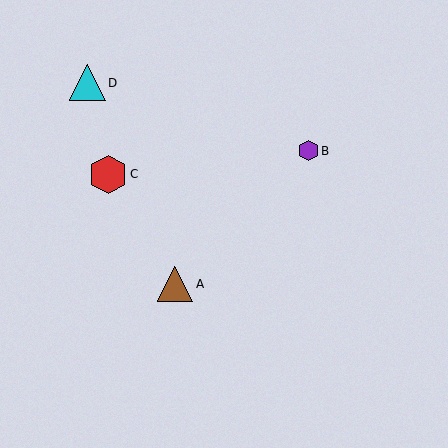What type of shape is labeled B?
Shape B is a purple hexagon.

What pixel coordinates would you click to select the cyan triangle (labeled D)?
Click at (87, 83) to select the cyan triangle D.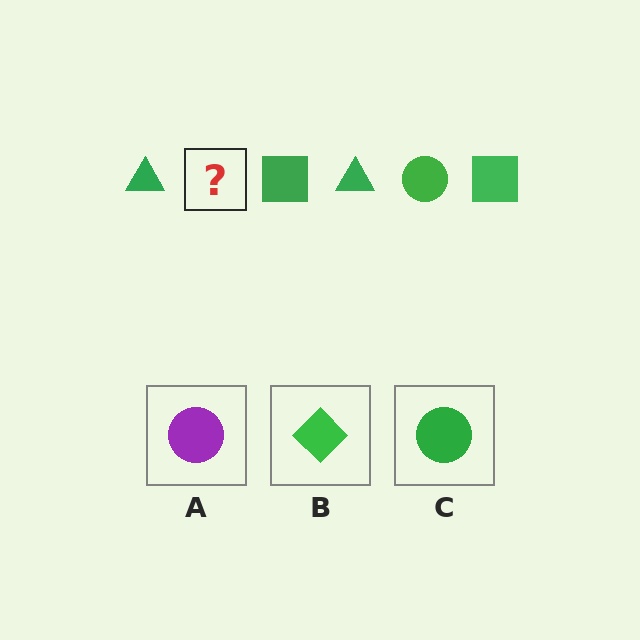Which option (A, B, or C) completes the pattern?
C.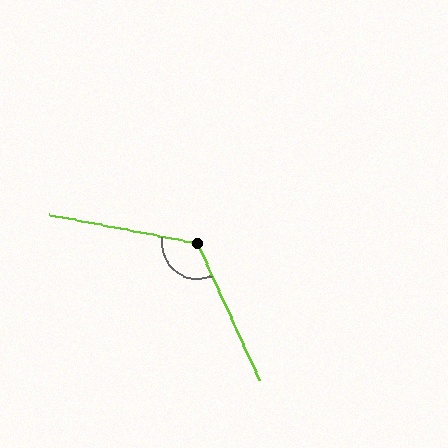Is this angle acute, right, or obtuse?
It is obtuse.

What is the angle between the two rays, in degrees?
Approximately 125 degrees.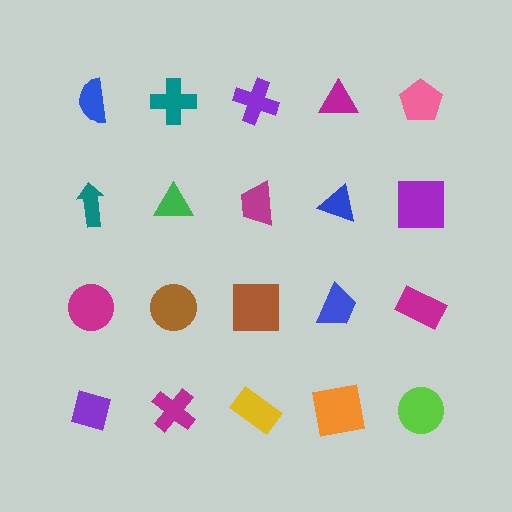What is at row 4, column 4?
An orange square.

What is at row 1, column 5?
A pink pentagon.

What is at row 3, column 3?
A brown square.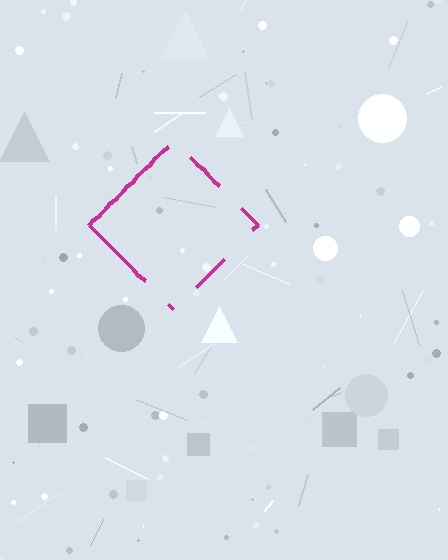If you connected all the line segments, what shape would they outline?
They would outline a diamond.